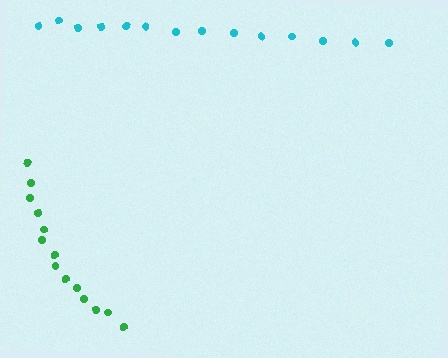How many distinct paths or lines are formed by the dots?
There are 2 distinct paths.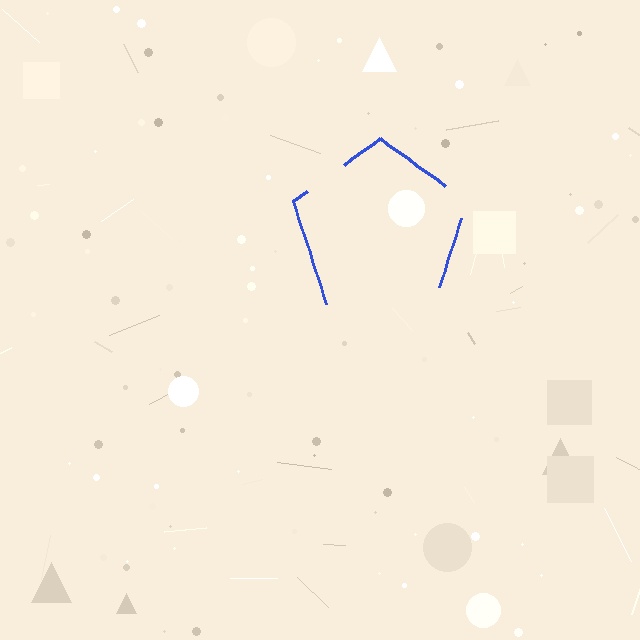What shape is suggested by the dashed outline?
The dashed outline suggests a pentagon.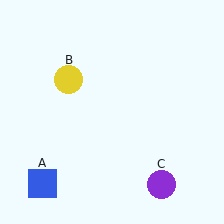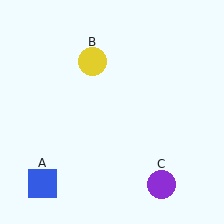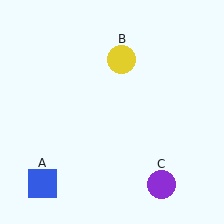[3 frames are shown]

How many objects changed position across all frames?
1 object changed position: yellow circle (object B).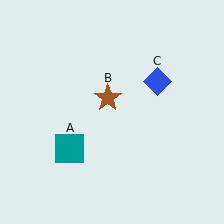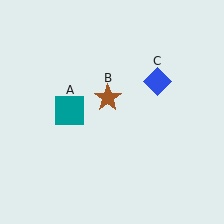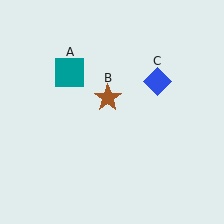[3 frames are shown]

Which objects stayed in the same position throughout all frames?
Brown star (object B) and blue diamond (object C) remained stationary.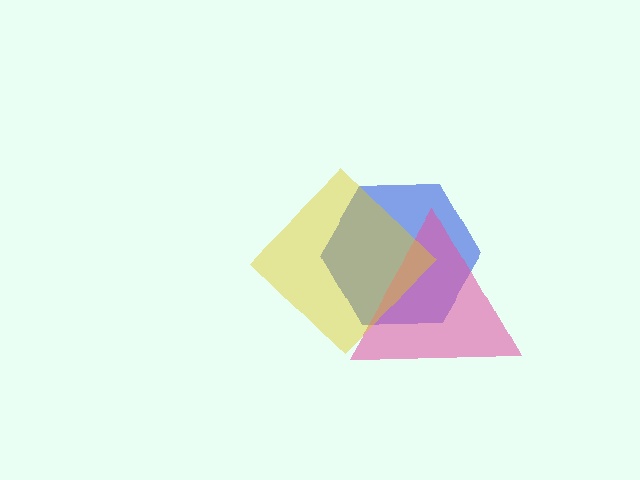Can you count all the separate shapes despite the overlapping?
Yes, there are 3 separate shapes.